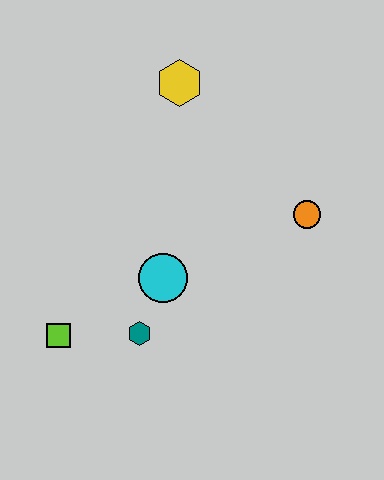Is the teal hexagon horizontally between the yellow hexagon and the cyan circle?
No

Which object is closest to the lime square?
The teal hexagon is closest to the lime square.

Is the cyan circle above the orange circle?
No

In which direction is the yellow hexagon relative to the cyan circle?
The yellow hexagon is above the cyan circle.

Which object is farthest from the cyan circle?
The yellow hexagon is farthest from the cyan circle.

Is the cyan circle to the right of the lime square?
Yes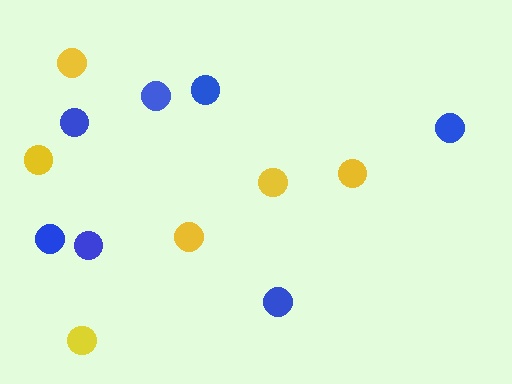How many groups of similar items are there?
There are 2 groups: one group of blue circles (7) and one group of yellow circles (6).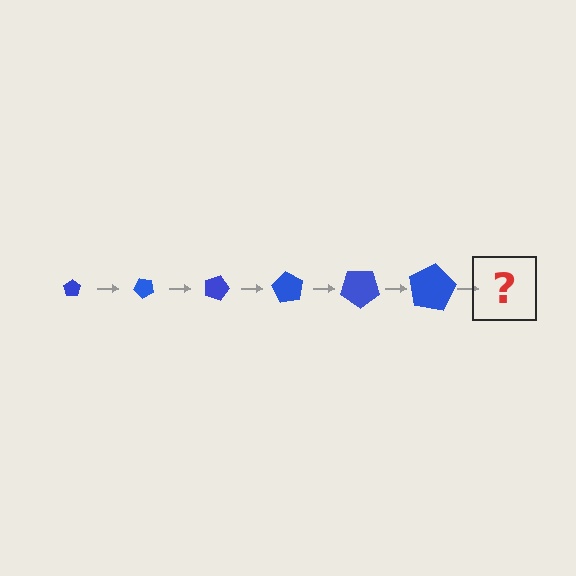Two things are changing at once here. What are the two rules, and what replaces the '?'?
The two rules are that the pentagon grows larger each step and it rotates 45 degrees each step. The '?' should be a pentagon, larger than the previous one and rotated 270 degrees from the start.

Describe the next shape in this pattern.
It should be a pentagon, larger than the previous one and rotated 270 degrees from the start.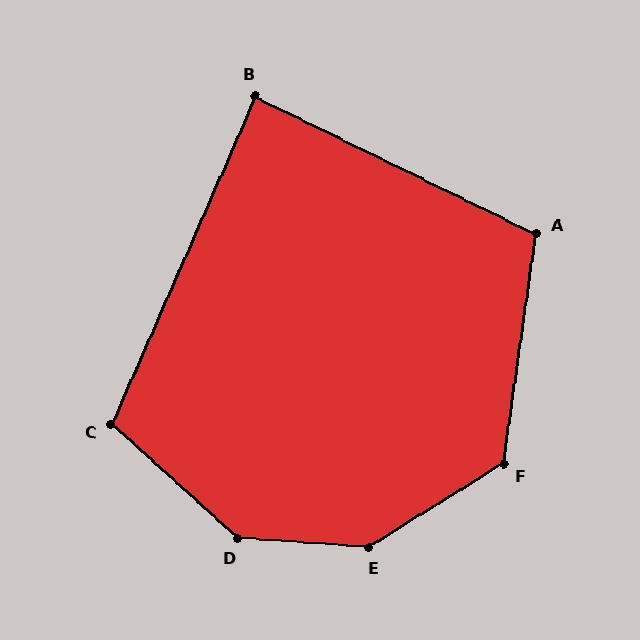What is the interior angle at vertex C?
Approximately 108 degrees (obtuse).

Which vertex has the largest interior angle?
E, at approximately 144 degrees.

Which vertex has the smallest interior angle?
B, at approximately 88 degrees.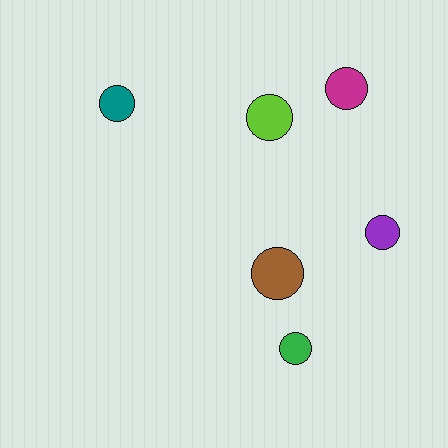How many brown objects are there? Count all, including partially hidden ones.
There is 1 brown object.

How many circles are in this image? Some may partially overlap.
There are 6 circles.